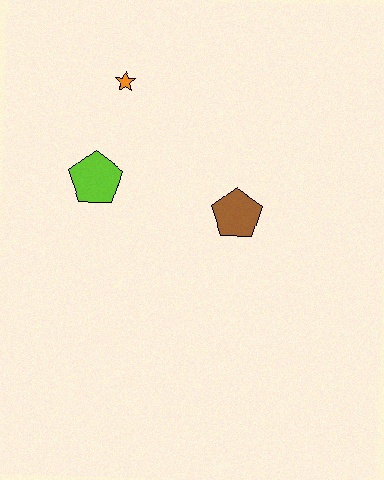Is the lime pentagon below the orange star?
Yes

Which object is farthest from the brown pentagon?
The orange star is farthest from the brown pentagon.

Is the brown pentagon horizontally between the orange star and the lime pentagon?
No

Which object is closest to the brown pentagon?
The lime pentagon is closest to the brown pentagon.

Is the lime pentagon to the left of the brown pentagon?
Yes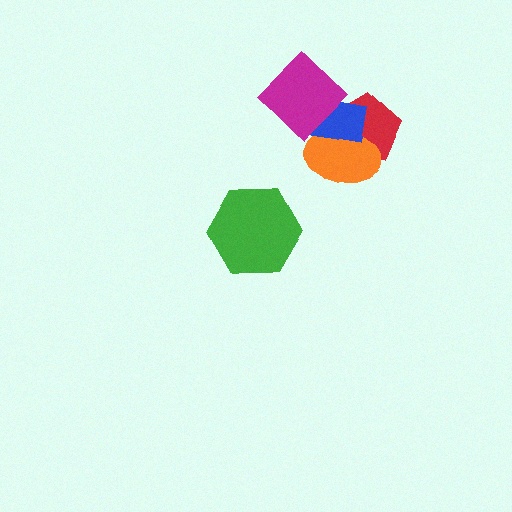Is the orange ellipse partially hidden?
Yes, it is partially covered by another shape.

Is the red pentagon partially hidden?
Yes, it is partially covered by another shape.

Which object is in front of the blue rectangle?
The magenta diamond is in front of the blue rectangle.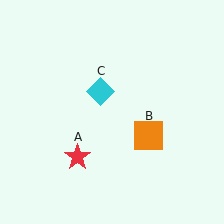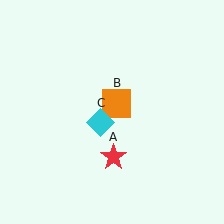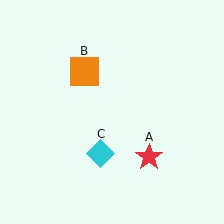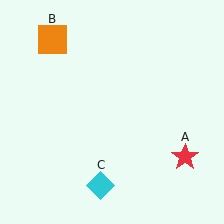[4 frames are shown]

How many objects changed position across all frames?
3 objects changed position: red star (object A), orange square (object B), cyan diamond (object C).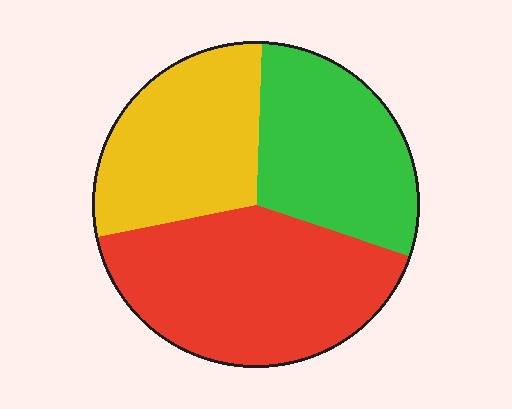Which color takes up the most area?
Red, at roughly 40%.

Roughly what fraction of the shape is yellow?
Yellow takes up about one quarter (1/4) of the shape.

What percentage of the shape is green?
Green covers 30% of the shape.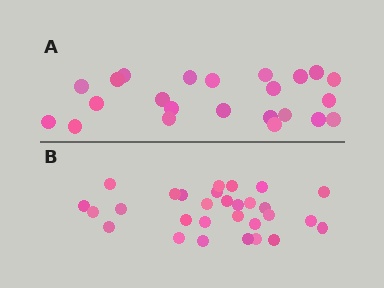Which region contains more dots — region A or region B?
Region B (the bottom region) has more dots.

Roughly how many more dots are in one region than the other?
Region B has about 6 more dots than region A.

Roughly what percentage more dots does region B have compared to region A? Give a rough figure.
About 25% more.